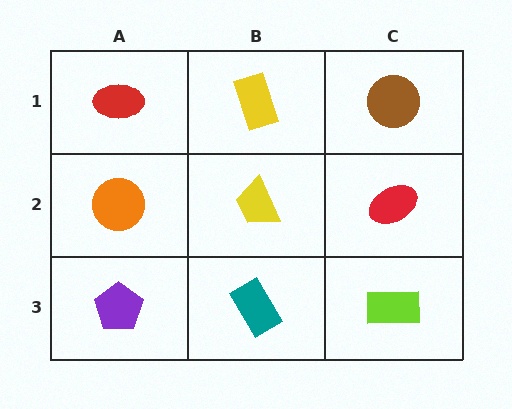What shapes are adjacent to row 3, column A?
An orange circle (row 2, column A), a teal rectangle (row 3, column B).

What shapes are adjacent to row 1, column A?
An orange circle (row 2, column A), a yellow rectangle (row 1, column B).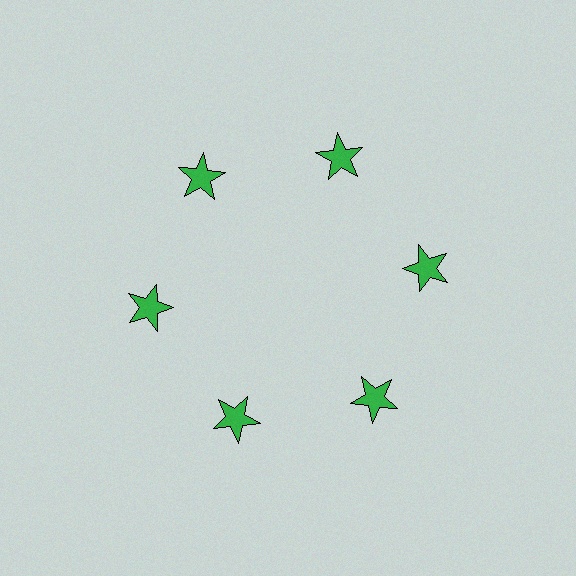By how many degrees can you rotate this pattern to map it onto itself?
The pattern maps onto itself every 60 degrees of rotation.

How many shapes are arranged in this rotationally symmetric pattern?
There are 6 shapes, arranged in 6 groups of 1.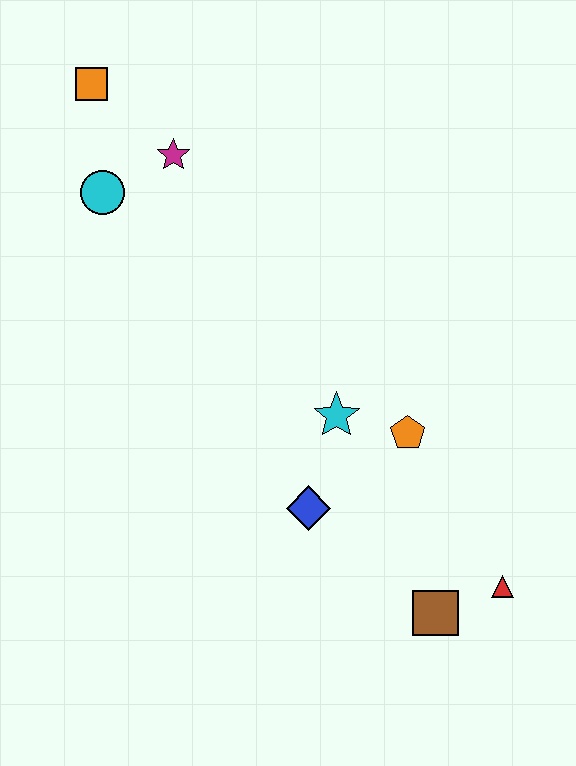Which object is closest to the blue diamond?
The cyan star is closest to the blue diamond.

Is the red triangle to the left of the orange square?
No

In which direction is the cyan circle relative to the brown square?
The cyan circle is above the brown square.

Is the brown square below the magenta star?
Yes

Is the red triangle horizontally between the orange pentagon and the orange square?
No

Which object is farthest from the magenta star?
The red triangle is farthest from the magenta star.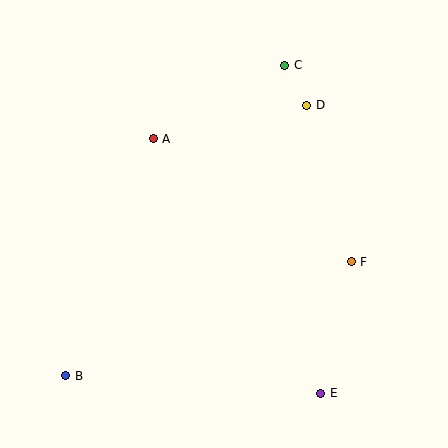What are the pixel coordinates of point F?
Point F is at (351, 262).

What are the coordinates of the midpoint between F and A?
The midpoint between F and A is at (252, 200).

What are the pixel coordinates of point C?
Point C is at (285, 65).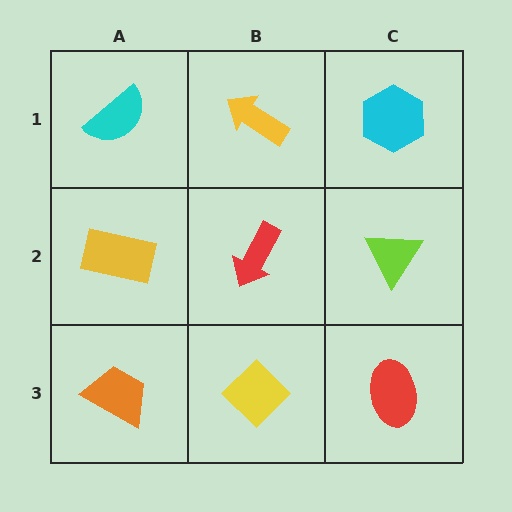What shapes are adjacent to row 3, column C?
A lime triangle (row 2, column C), a yellow diamond (row 3, column B).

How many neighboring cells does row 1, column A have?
2.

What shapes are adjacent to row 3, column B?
A red arrow (row 2, column B), an orange trapezoid (row 3, column A), a red ellipse (row 3, column C).